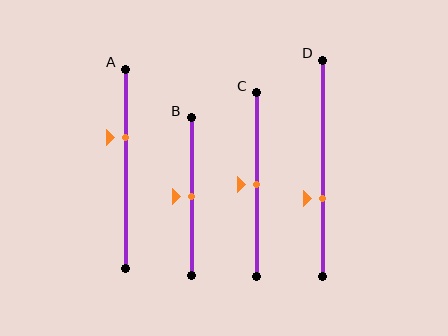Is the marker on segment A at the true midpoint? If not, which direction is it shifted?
No, the marker on segment A is shifted upward by about 16% of the segment length.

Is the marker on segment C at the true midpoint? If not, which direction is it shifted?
Yes, the marker on segment C is at the true midpoint.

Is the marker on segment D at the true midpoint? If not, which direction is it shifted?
No, the marker on segment D is shifted downward by about 14% of the segment length.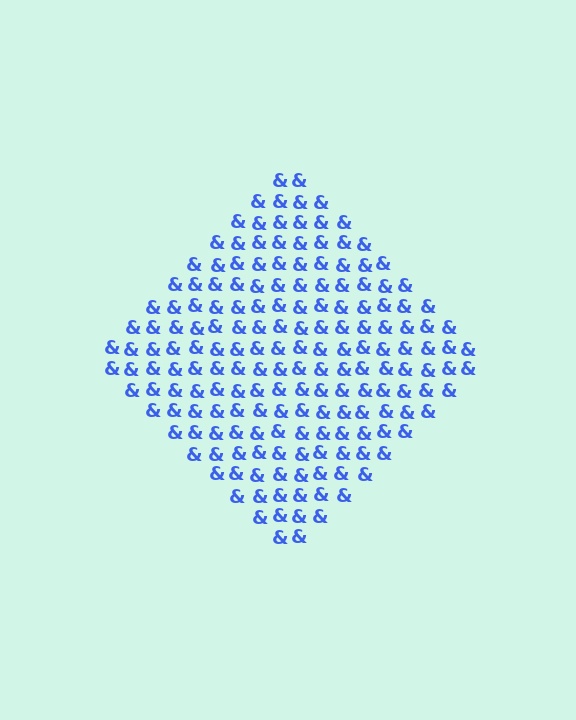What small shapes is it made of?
It is made of small ampersands.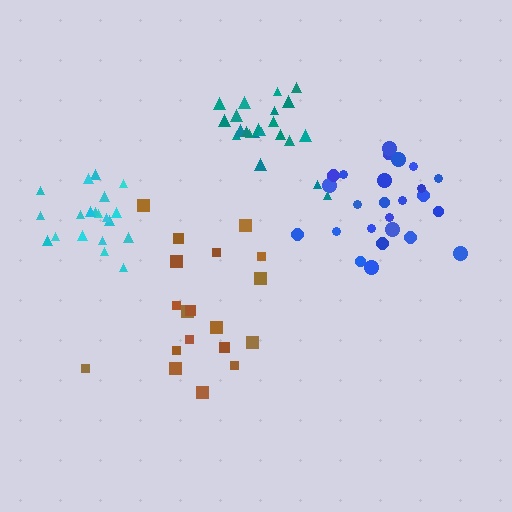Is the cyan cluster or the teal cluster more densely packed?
Cyan.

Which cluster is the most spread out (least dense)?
Brown.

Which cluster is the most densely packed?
Cyan.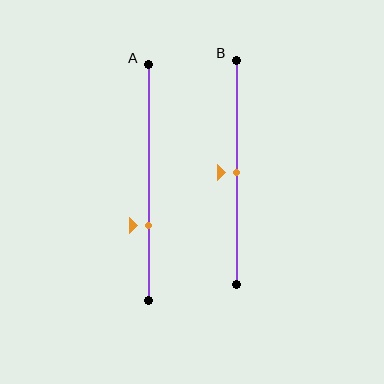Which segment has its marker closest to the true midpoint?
Segment B has its marker closest to the true midpoint.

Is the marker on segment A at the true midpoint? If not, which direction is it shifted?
No, the marker on segment A is shifted downward by about 18% of the segment length.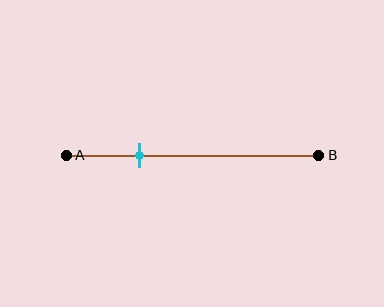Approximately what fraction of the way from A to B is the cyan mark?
The cyan mark is approximately 30% of the way from A to B.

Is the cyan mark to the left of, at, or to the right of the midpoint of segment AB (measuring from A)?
The cyan mark is to the left of the midpoint of segment AB.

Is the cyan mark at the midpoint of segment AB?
No, the mark is at about 30% from A, not at the 50% midpoint.